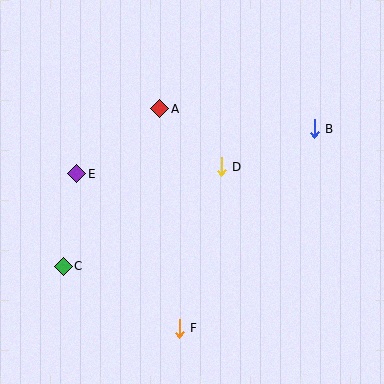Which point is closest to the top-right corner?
Point B is closest to the top-right corner.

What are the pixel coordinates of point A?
Point A is at (160, 109).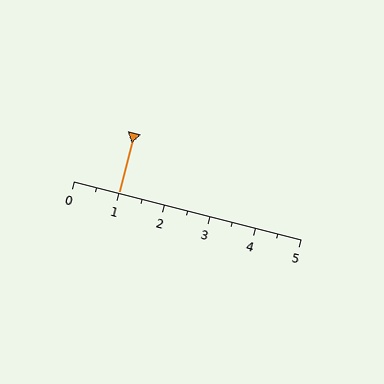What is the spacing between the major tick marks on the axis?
The major ticks are spaced 1 apart.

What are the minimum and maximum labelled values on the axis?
The axis runs from 0 to 5.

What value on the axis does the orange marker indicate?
The marker indicates approximately 1.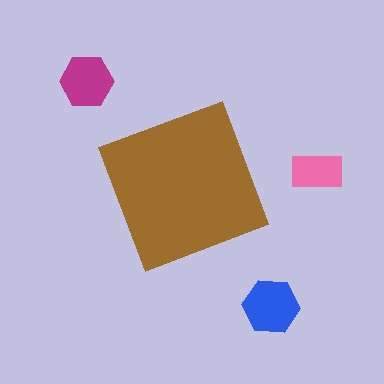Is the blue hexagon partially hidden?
No, the blue hexagon is fully visible.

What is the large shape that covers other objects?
A brown diamond.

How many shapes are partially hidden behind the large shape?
0 shapes are partially hidden.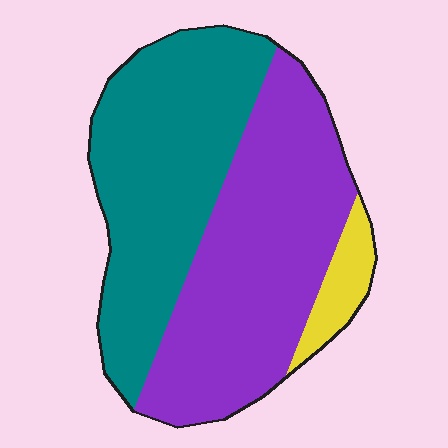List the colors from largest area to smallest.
From largest to smallest: purple, teal, yellow.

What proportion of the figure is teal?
Teal covers 44% of the figure.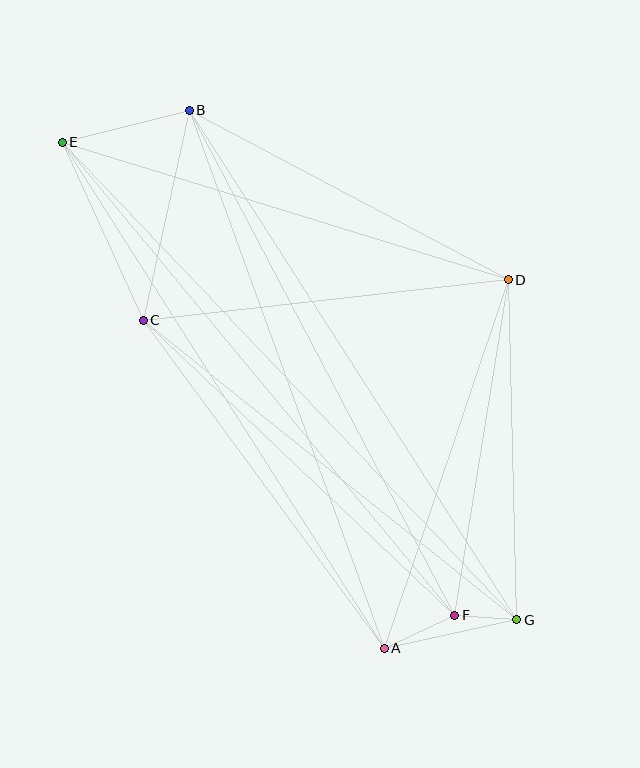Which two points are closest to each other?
Points F and G are closest to each other.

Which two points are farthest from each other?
Points E and G are farthest from each other.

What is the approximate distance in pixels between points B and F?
The distance between B and F is approximately 571 pixels.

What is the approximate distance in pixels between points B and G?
The distance between B and G is approximately 606 pixels.